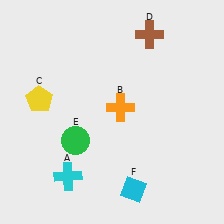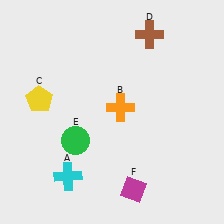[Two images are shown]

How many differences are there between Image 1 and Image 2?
There is 1 difference between the two images.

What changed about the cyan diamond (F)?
In Image 1, F is cyan. In Image 2, it changed to magenta.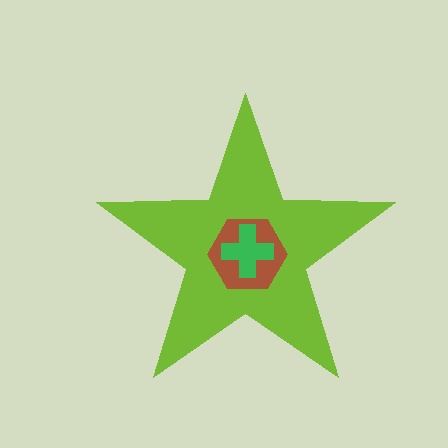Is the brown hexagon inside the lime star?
Yes.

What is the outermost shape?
The lime star.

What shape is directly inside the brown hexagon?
The green cross.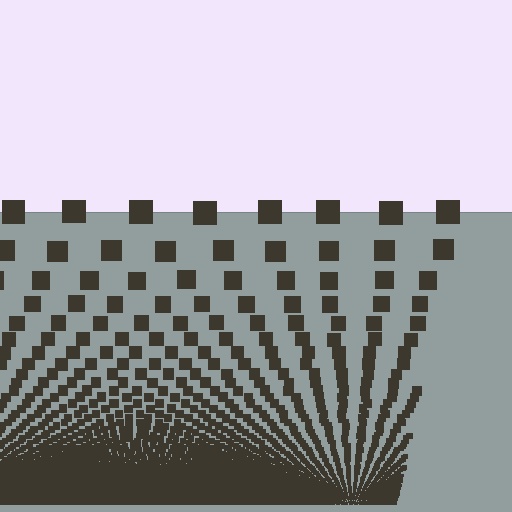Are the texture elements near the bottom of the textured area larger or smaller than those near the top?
Smaller. The gradient is inverted — elements near the bottom are smaller and denser.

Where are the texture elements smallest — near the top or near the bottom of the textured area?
Near the bottom.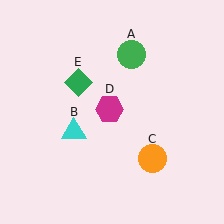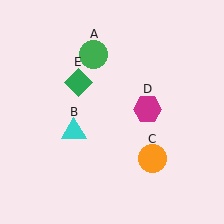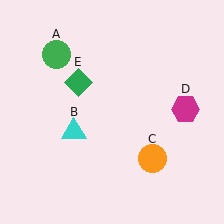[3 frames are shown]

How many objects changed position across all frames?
2 objects changed position: green circle (object A), magenta hexagon (object D).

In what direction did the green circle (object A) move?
The green circle (object A) moved left.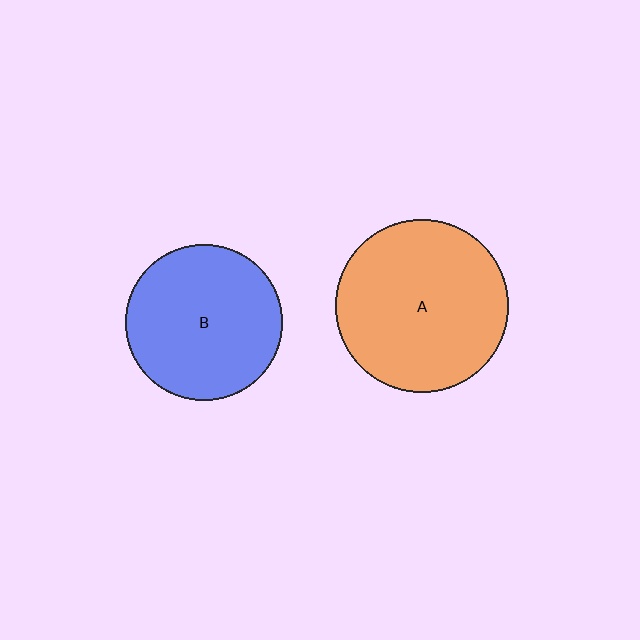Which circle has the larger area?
Circle A (orange).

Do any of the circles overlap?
No, none of the circles overlap.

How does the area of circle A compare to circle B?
Approximately 1.2 times.